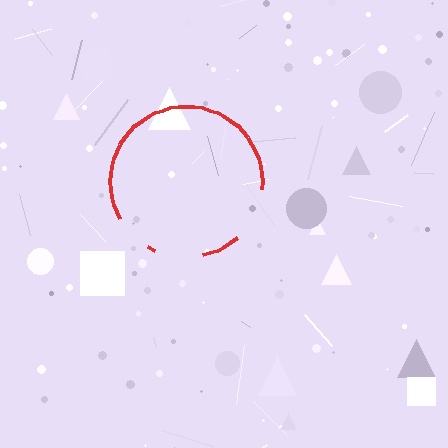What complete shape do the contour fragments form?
The contour fragments form a circle.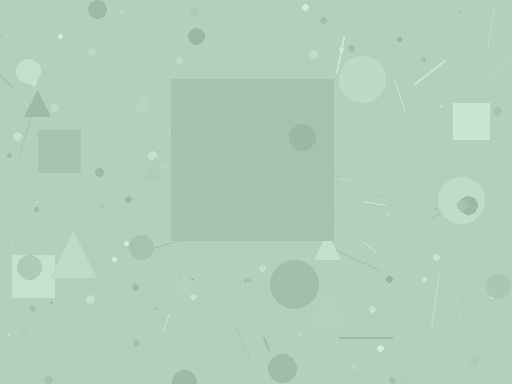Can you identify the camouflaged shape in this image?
The camouflaged shape is a square.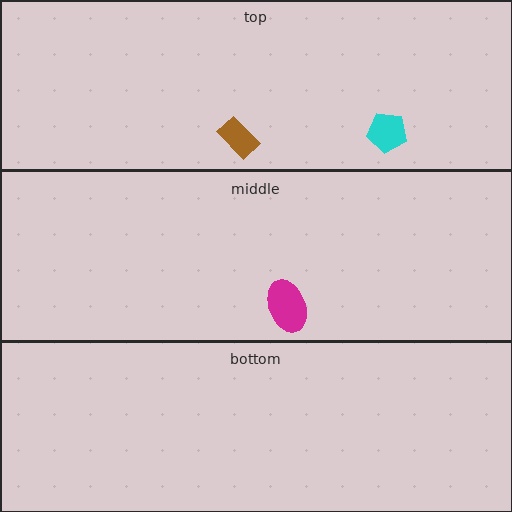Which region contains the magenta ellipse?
The middle region.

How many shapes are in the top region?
2.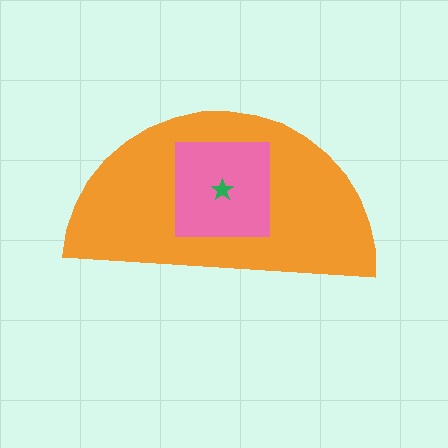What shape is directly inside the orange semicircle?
The pink square.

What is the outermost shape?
The orange semicircle.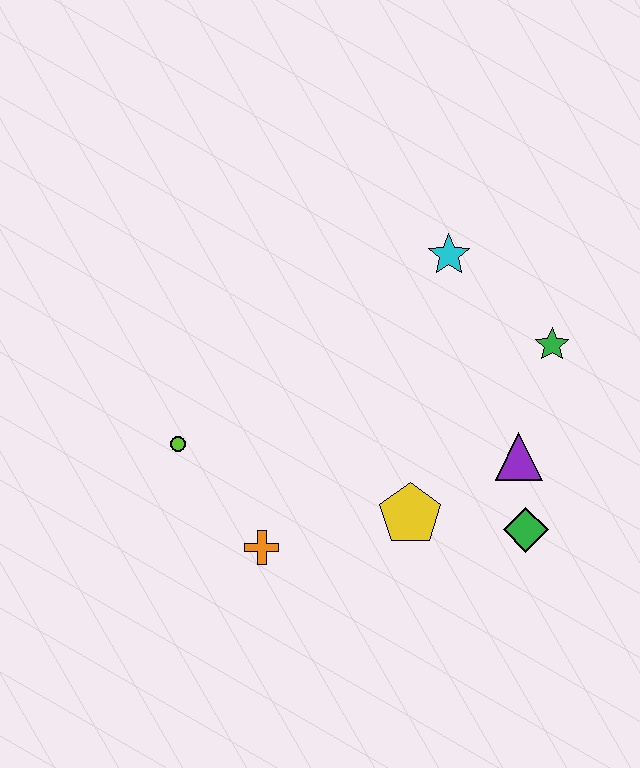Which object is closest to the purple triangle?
The green diamond is closest to the purple triangle.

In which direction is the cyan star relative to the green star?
The cyan star is to the left of the green star.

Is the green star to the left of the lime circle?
No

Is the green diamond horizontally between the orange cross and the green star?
Yes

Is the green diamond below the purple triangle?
Yes